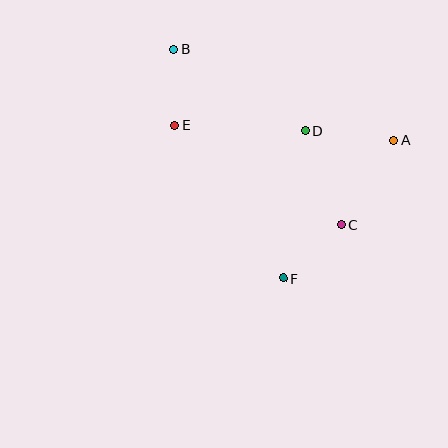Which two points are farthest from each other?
Points B and F are farthest from each other.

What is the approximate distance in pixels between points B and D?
The distance between B and D is approximately 155 pixels.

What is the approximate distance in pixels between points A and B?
The distance between A and B is approximately 238 pixels.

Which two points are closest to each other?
Points B and E are closest to each other.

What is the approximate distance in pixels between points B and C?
The distance between B and C is approximately 243 pixels.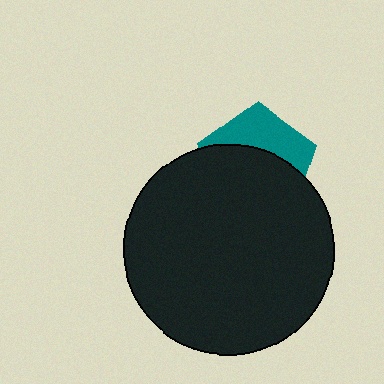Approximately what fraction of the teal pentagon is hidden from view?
Roughly 63% of the teal pentagon is hidden behind the black circle.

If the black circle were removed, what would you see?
You would see the complete teal pentagon.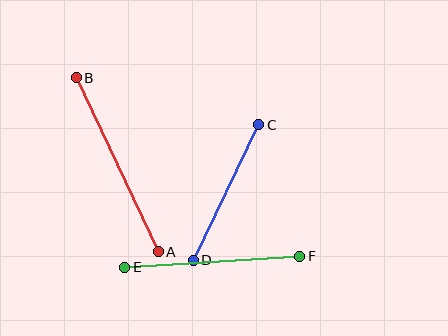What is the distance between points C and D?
The distance is approximately 151 pixels.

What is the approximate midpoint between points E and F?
The midpoint is at approximately (212, 262) pixels.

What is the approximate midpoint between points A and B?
The midpoint is at approximately (117, 165) pixels.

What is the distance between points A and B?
The distance is approximately 193 pixels.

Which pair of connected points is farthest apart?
Points A and B are farthest apart.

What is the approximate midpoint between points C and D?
The midpoint is at approximately (226, 193) pixels.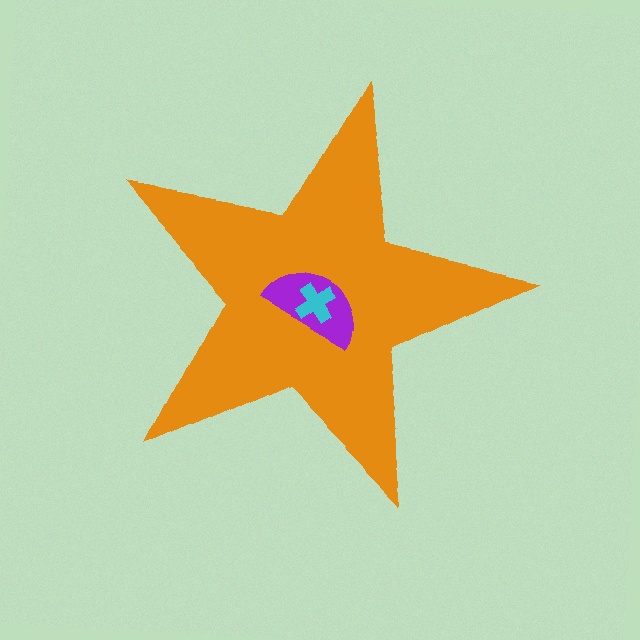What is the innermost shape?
The cyan cross.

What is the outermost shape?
The orange star.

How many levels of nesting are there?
3.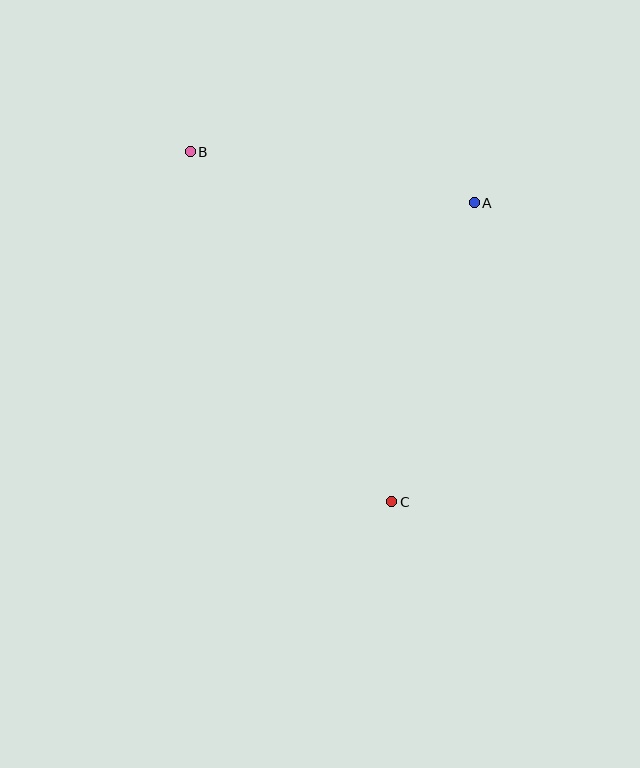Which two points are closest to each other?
Points A and B are closest to each other.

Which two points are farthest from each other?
Points B and C are farthest from each other.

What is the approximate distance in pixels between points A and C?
The distance between A and C is approximately 310 pixels.